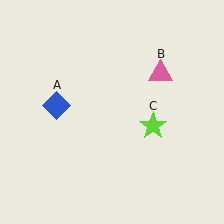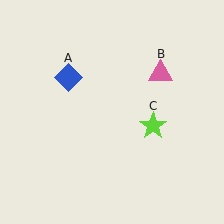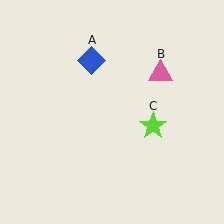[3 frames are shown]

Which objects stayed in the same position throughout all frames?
Pink triangle (object B) and lime star (object C) remained stationary.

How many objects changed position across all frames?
1 object changed position: blue diamond (object A).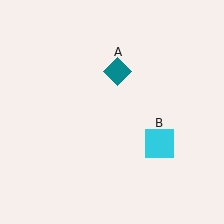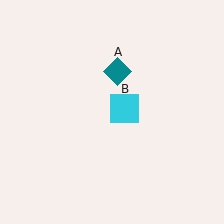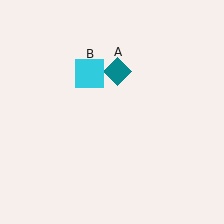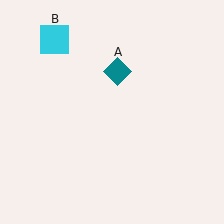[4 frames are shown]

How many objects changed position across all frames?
1 object changed position: cyan square (object B).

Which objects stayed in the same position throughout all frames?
Teal diamond (object A) remained stationary.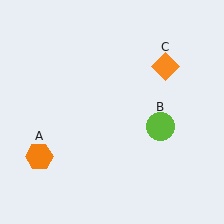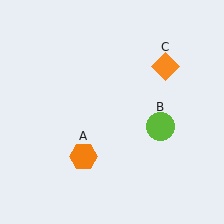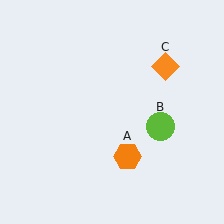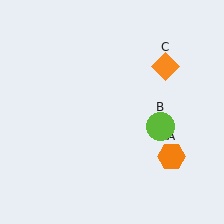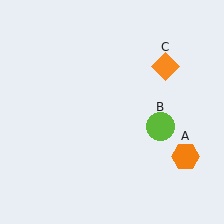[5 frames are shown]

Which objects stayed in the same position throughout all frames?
Lime circle (object B) and orange diamond (object C) remained stationary.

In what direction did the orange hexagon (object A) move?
The orange hexagon (object A) moved right.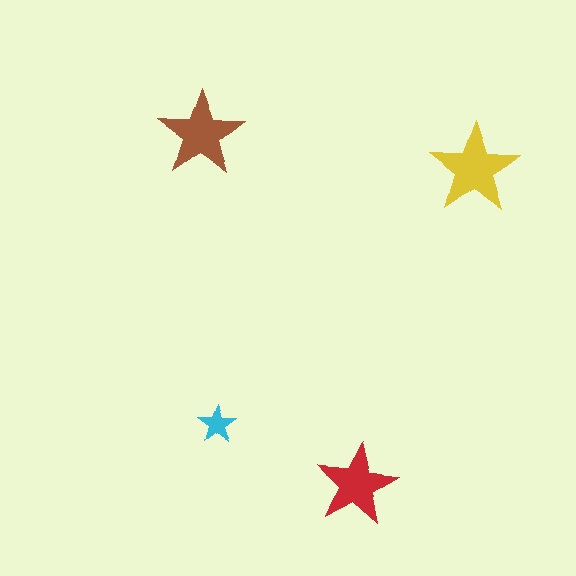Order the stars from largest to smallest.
the yellow one, the brown one, the red one, the cyan one.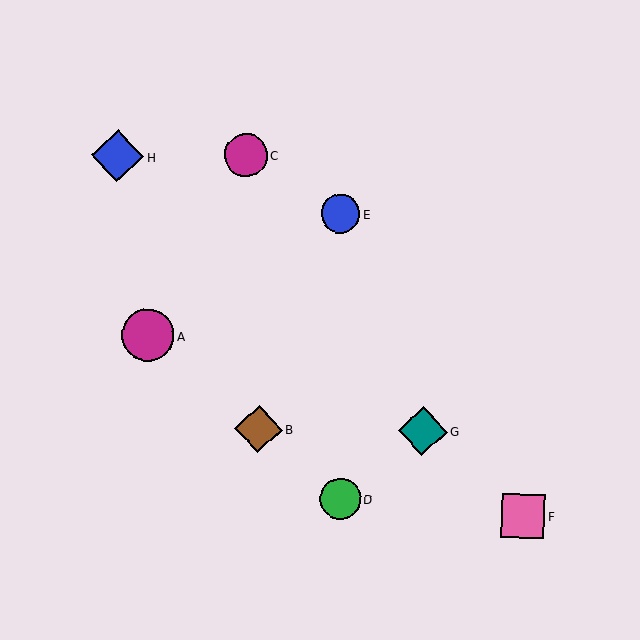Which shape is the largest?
The magenta circle (labeled A) is the largest.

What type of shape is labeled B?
Shape B is a brown diamond.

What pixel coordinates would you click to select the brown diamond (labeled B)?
Click at (258, 429) to select the brown diamond B.